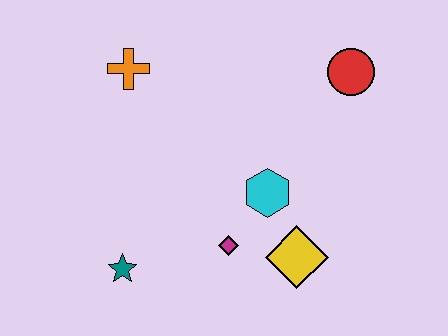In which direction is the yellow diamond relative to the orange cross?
The yellow diamond is below the orange cross.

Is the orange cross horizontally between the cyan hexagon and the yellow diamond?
No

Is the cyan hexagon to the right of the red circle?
No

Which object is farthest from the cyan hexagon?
The orange cross is farthest from the cyan hexagon.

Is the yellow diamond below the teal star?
No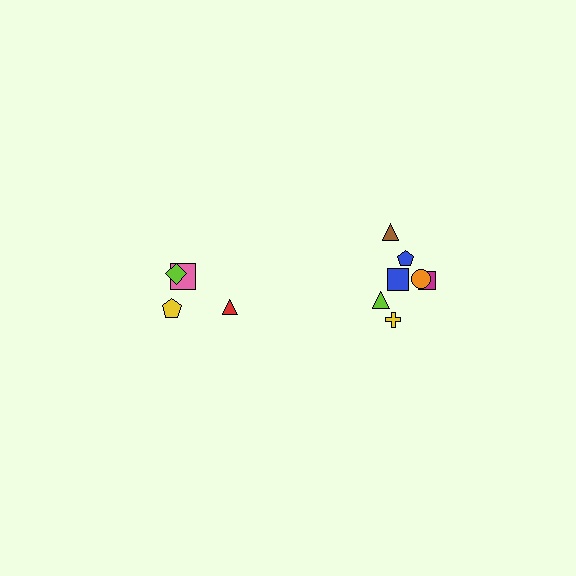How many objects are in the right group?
There are 7 objects.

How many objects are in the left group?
There are 4 objects.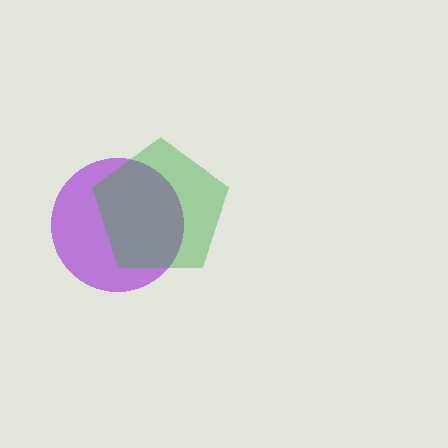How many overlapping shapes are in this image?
There are 2 overlapping shapes in the image.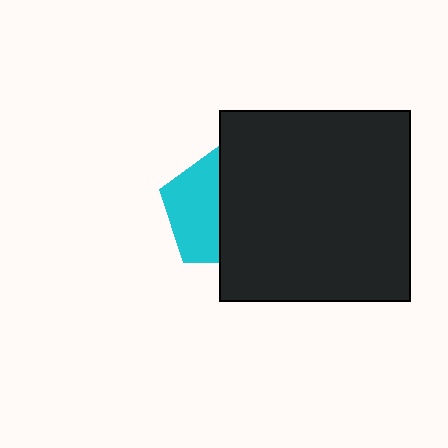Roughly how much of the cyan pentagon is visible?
About half of it is visible (roughly 47%).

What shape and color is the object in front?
The object in front is a black square.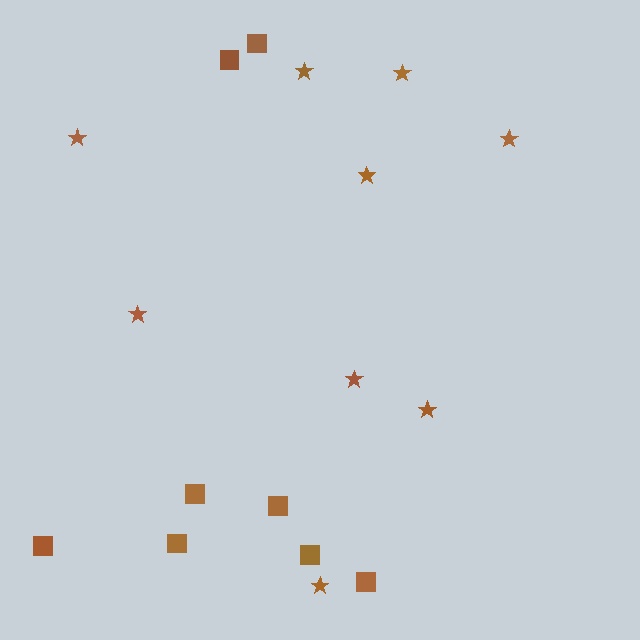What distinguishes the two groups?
There are 2 groups: one group of squares (8) and one group of stars (9).